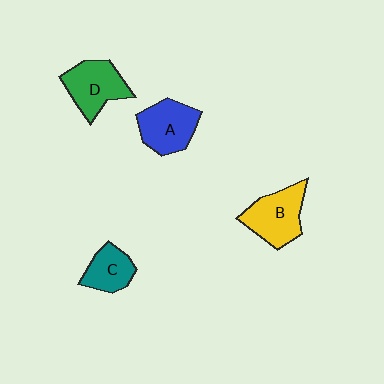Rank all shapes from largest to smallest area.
From largest to smallest: B (yellow), D (green), A (blue), C (teal).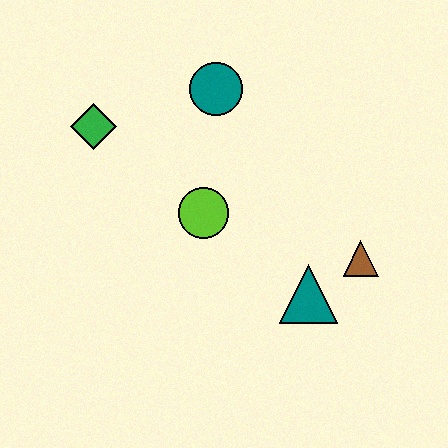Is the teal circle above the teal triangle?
Yes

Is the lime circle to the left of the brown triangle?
Yes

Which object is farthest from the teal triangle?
The green diamond is farthest from the teal triangle.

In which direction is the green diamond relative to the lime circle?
The green diamond is to the left of the lime circle.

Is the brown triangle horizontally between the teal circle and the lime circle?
No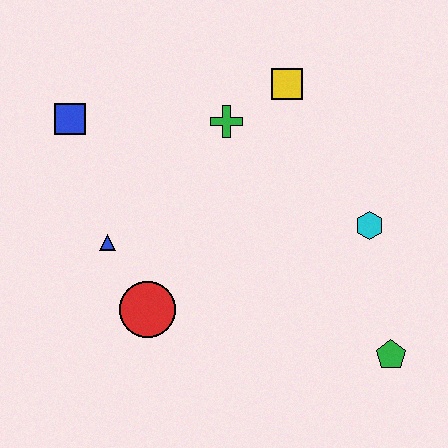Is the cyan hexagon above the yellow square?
No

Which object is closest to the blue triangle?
The red circle is closest to the blue triangle.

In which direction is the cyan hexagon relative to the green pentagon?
The cyan hexagon is above the green pentagon.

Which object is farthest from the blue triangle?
The green pentagon is farthest from the blue triangle.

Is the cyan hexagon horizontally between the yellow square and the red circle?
No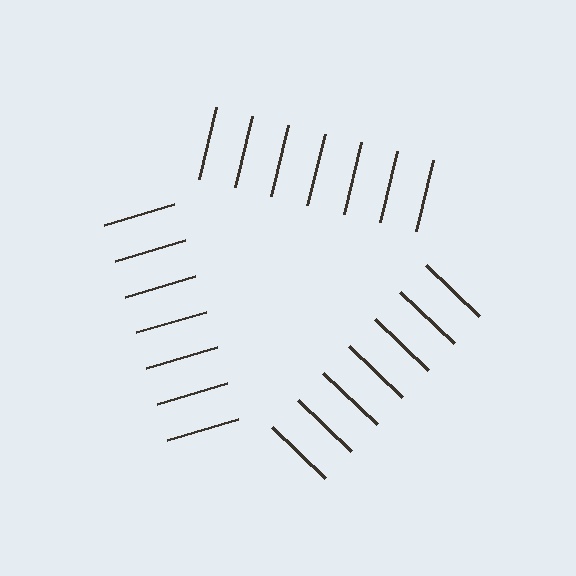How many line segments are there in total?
21 — 7 along each of the 3 edges.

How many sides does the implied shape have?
3 sides — the line-ends trace a triangle.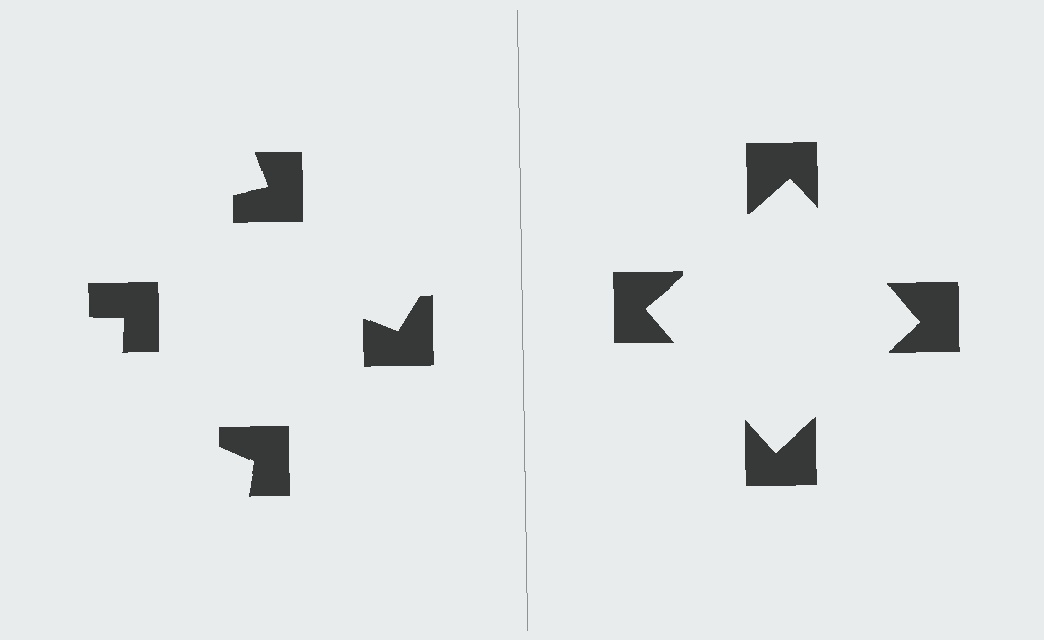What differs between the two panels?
The notched squares are positioned identically on both sides; only the wedge orientations differ. On the right they align to a square; on the left they are misaligned.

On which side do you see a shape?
An illusory square appears on the right side. On the left side the wedge cuts are rotated, so no coherent shape forms.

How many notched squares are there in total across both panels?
8 — 4 on each side.